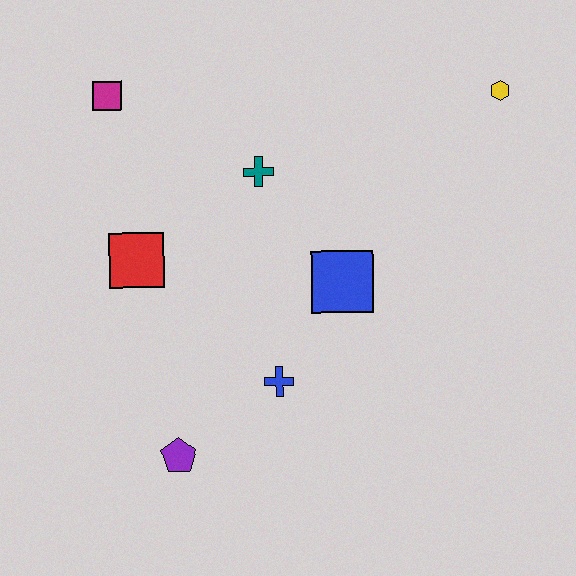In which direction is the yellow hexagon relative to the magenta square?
The yellow hexagon is to the right of the magenta square.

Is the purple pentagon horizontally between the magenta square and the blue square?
Yes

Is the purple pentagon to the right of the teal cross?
No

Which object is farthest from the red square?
The yellow hexagon is farthest from the red square.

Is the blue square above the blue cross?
Yes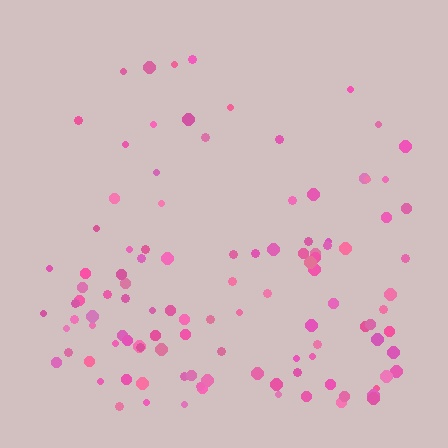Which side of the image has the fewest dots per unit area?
The top.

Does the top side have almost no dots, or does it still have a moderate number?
Still a moderate number, just noticeably fewer than the bottom.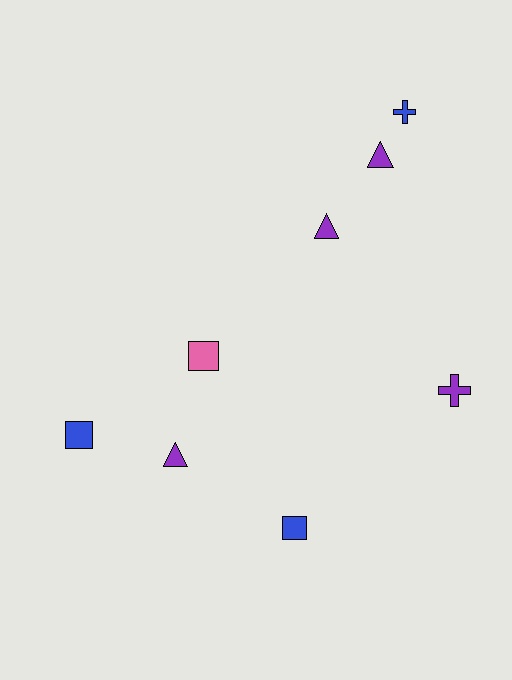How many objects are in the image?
There are 8 objects.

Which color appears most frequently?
Purple, with 4 objects.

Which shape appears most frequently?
Triangle, with 3 objects.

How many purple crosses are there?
There is 1 purple cross.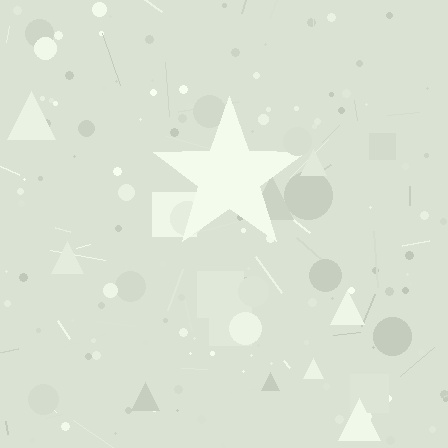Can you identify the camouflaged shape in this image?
The camouflaged shape is a star.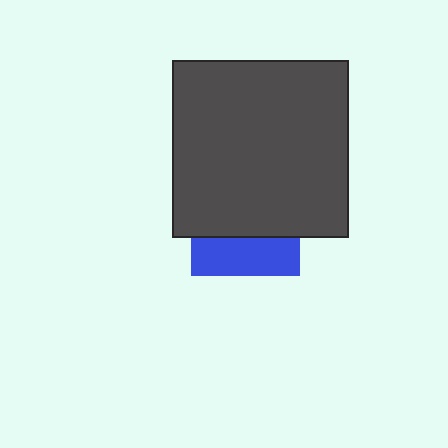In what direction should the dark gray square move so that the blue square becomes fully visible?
The dark gray square should move up. That is the shortest direction to clear the overlap and leave the blue square fully visible.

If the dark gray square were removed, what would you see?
You would see the complete blue square.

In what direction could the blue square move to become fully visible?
The blue square could move down. That would shift it out from behind the dark gray square entirely.